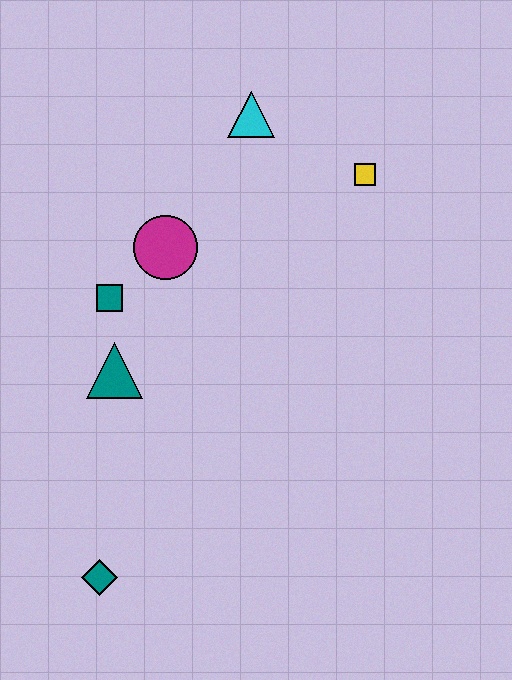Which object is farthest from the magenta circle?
The teal diamond is farthest from the magenta circle.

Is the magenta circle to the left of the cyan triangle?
Yes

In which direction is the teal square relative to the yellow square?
The teal square is to the left of the yellow square.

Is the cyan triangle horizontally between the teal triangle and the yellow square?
Yes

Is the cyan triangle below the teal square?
No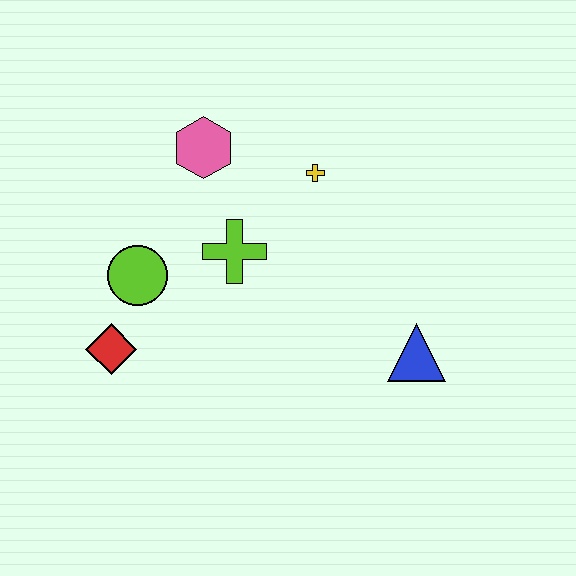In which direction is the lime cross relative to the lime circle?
The lime cross is to the right of the lime circle.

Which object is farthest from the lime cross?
The blue triangle is farthest from the lime cross.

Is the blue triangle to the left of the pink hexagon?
No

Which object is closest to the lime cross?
The lime circle is closest to the lime cross.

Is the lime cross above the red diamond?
Yes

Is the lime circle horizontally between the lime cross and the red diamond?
Yes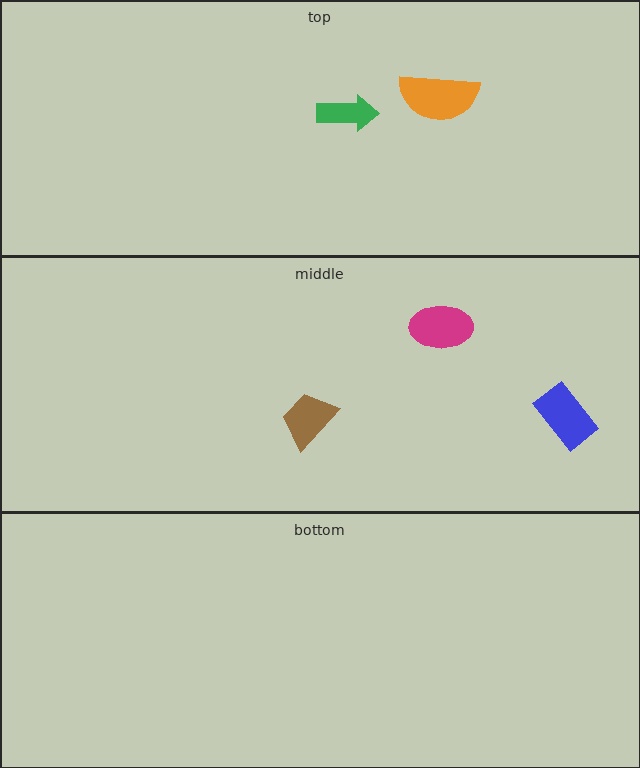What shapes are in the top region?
The orange semicircle, the green arrow.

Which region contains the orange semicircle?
The top region.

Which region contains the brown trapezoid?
The middle region.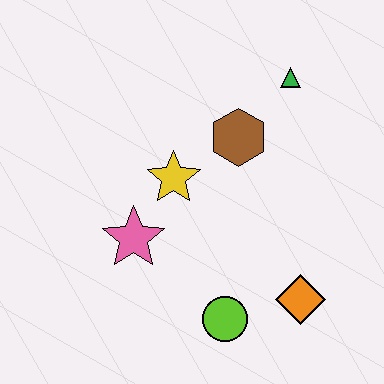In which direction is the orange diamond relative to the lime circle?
The orange diamond is to the right of the lime circle.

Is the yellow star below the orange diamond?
No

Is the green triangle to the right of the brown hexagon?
Yes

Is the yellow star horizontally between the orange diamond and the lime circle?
No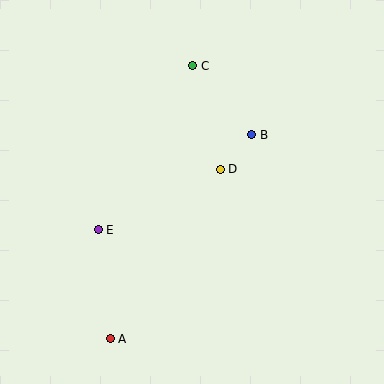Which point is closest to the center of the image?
Point D at (220, 169) is closest to the center.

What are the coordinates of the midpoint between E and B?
The midpoint between E and B is at (175, 182).